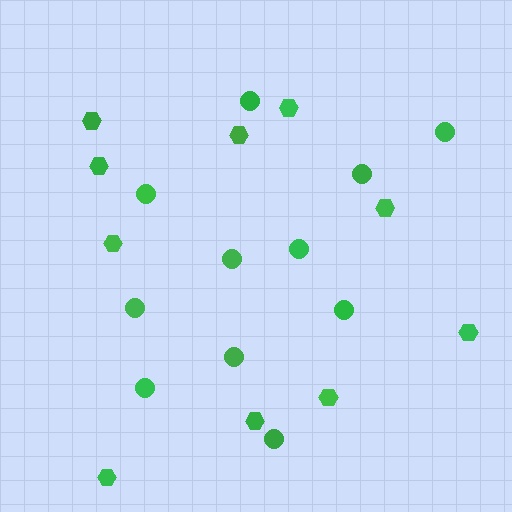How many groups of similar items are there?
There are 2 groups: one group of hexagons (10) and one group of circles (11).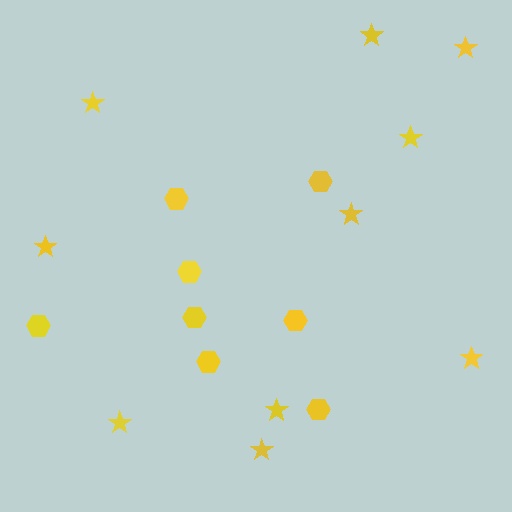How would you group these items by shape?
There are 2 groups: one group of stars (10) and one group of hexagons (8).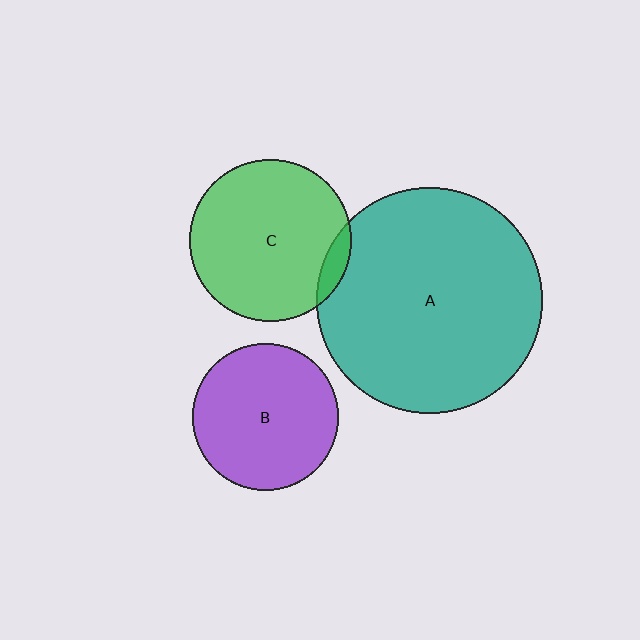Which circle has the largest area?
Circle A (teal).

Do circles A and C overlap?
Yes.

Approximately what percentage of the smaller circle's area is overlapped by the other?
Approximately 5%.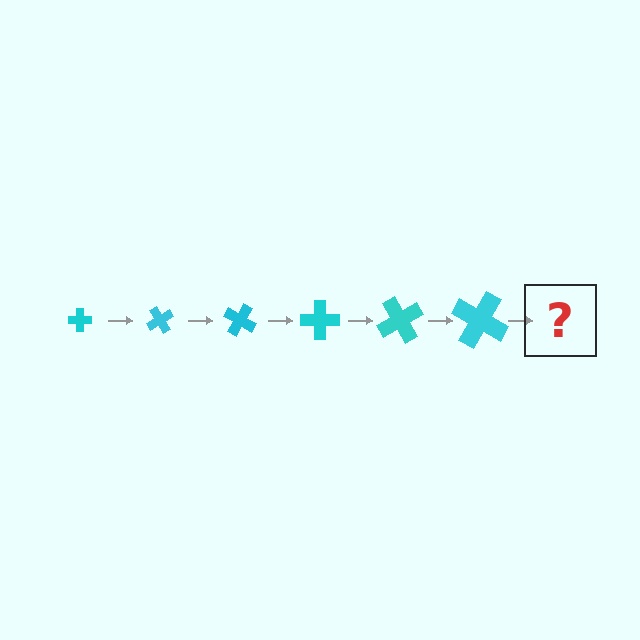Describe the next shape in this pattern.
It should be a cross, larger than the previous one and rotated 360 degrees from the start.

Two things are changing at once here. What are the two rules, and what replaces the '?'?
The two rules are that the cross grows larger each step and it rotates 60 degrees each step. The '?' should be a cross, larger than the previous one and rotated 360 degrees from the start.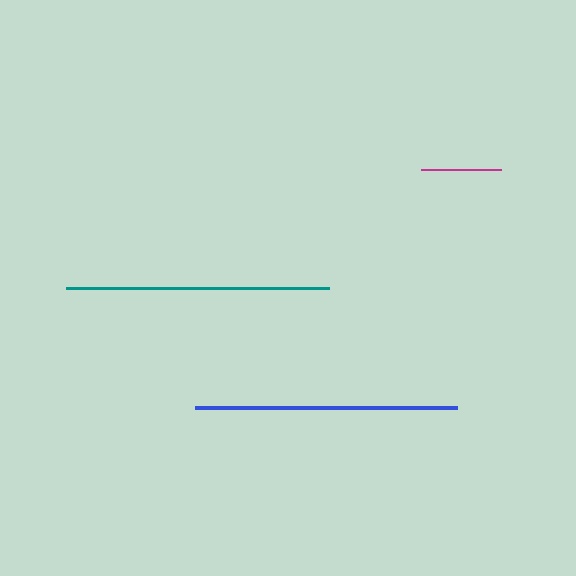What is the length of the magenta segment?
The magenta segment is approximately 79 pixels long.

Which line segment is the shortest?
The magenta line is the shortest at approximately 79 pixels.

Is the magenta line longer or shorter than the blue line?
The blue line is longer than the magenta line.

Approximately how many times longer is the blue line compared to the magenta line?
The blue line is approximately 3.3 times the length of the magenta line.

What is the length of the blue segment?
The blue segment is approximately 262 pixels long.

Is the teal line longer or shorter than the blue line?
The teal line is longer than the blue line.